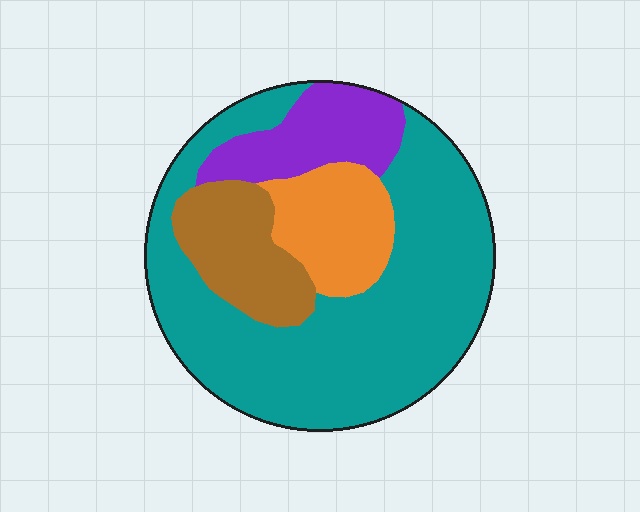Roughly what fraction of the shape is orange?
Orange covers roughly 15% of the shape.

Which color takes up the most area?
Teal, at roughly 60%.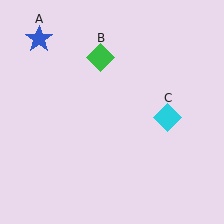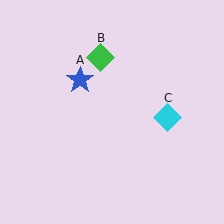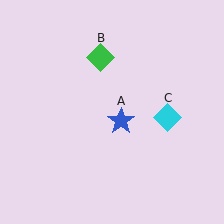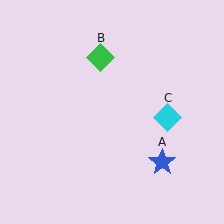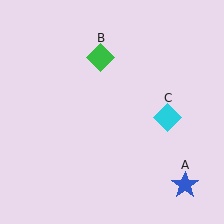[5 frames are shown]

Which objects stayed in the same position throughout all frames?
Green diamond (object B) and cyan diamond (object C) remained stationary.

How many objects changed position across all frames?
1 object changed position: blue star (object A).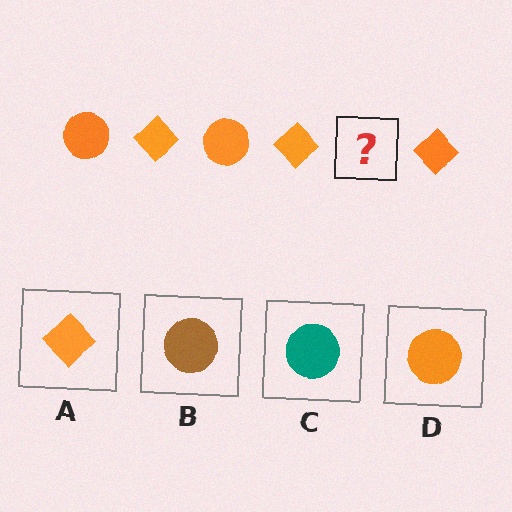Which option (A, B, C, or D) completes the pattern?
D.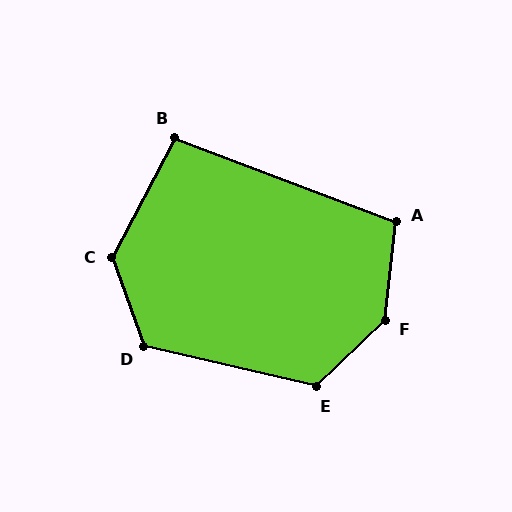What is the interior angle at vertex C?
Approximately 133 degrees (obtuse).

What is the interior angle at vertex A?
Approximately 105 degrees (obtuse).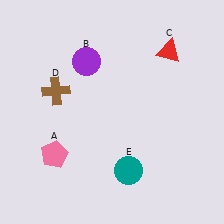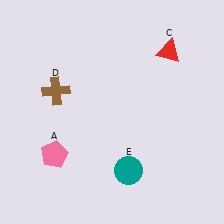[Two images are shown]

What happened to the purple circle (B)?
The purple circle (B) was removed in Image 2. It was in the top-left area of Image 1.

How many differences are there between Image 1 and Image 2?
There is 1 difference between the two images.